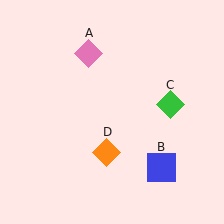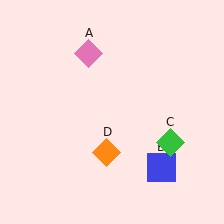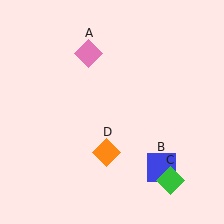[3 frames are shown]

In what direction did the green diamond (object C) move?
The green diamond (object C) moved down.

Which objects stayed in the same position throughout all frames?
Pink diamond (object A) and blue square (object B) and orange diamond (object D) remained stationary.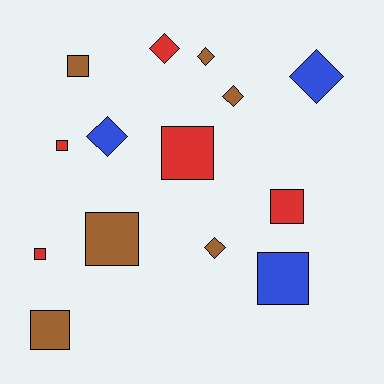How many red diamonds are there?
There is 1 red diamond.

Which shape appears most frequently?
Square, with 8 objects.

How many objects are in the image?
There are 14 objects.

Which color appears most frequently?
Brown, with 6 objects.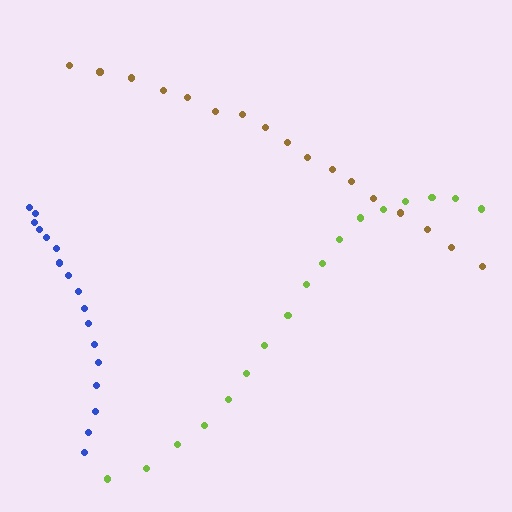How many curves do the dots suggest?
There are 3 distinct paths.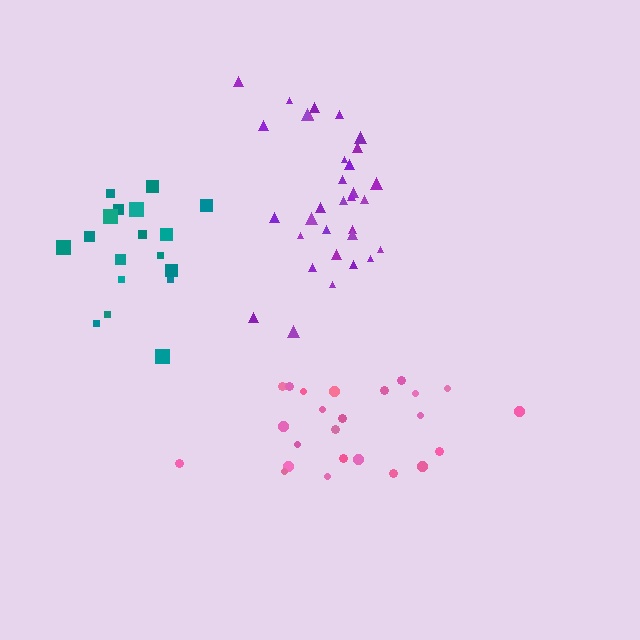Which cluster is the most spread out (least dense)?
Pink.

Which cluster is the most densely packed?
Teal.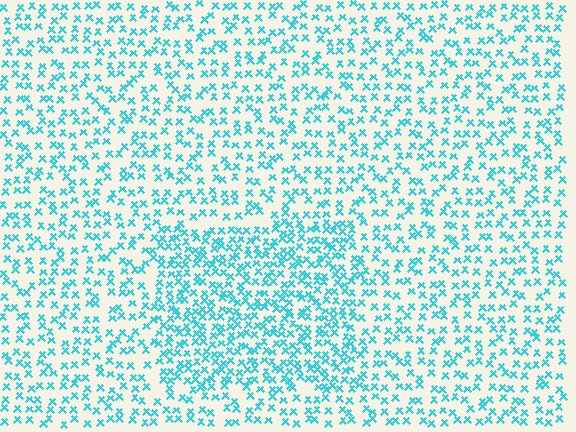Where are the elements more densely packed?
The elements are more densely packed inside the rectangle boundary.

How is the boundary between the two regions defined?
The boundary is defined by a change in element density (approximately 1.8x ratio). All elements are the same color, size, and shape.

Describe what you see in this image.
The image contains small cyan elements arranged at two different densities. A rectangle-shaped region is visible where the elements are more densely packed than the surrounding area.